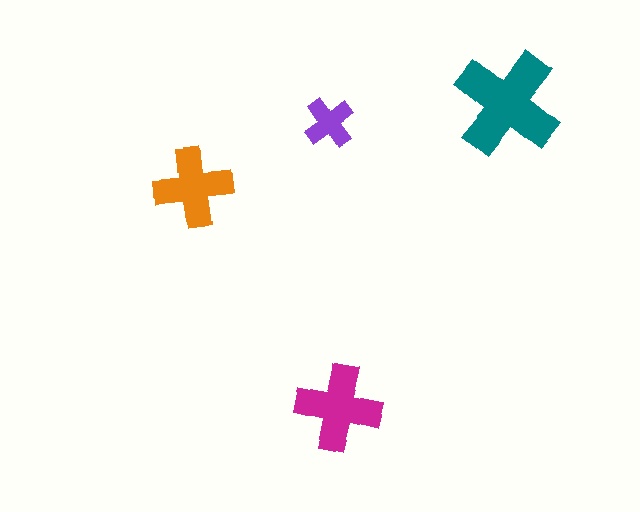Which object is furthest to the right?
The teal cross is rightmost.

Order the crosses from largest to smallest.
the teal one, the magenta one, the orange one, the purple one.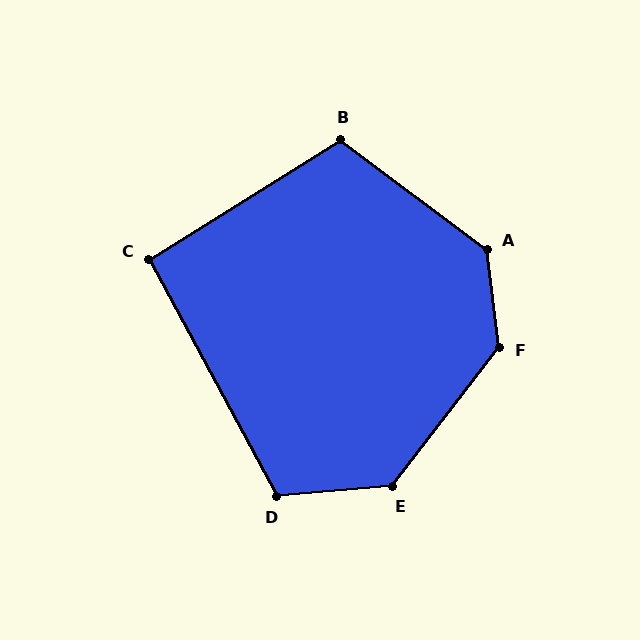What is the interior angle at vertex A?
Approximately 134 degrees (obtuse).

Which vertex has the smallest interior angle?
C, at approximately 94 degrees.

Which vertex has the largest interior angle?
F, at approximately 135 degrees.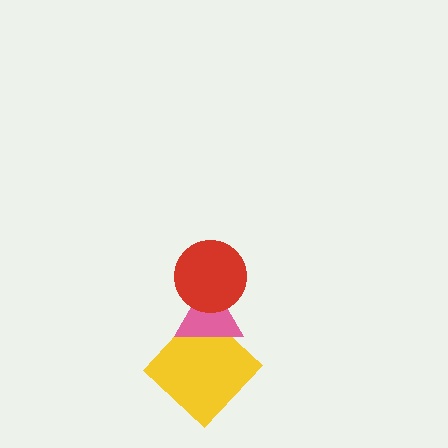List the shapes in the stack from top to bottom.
From top to bottom: the red circle, the pink triangle, the yellow diamond.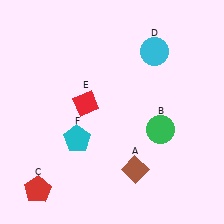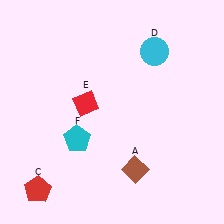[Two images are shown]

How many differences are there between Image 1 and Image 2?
There is 1 difference between the two images.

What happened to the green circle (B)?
The green circle (B) was removed in Image 2. It was in the bottom-right area of Image 1.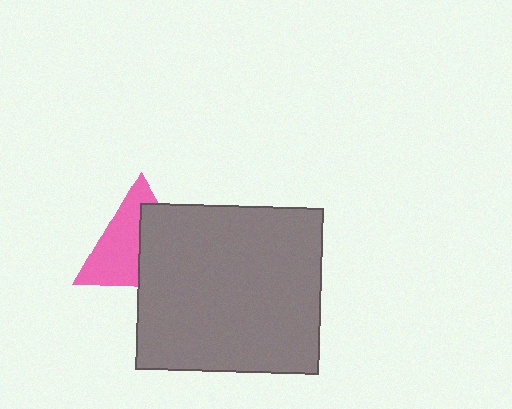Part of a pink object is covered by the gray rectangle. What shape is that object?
It is a triangle.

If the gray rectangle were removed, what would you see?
You would see the complete pink triangle.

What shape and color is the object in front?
The object in front is a gray rectangle.